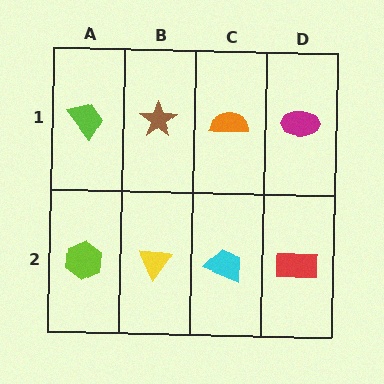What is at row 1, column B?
A brown star.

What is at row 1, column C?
An orange semicircle.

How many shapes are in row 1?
4 shapes.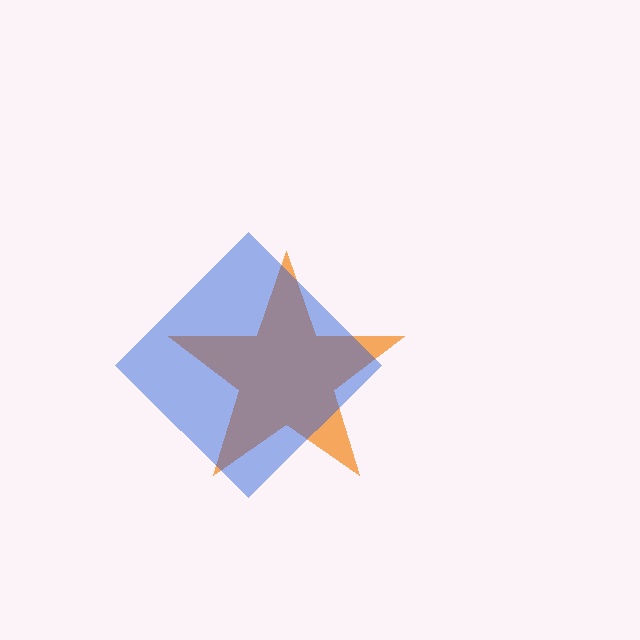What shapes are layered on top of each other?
The layered shapes are: an orange star, a blue diamond.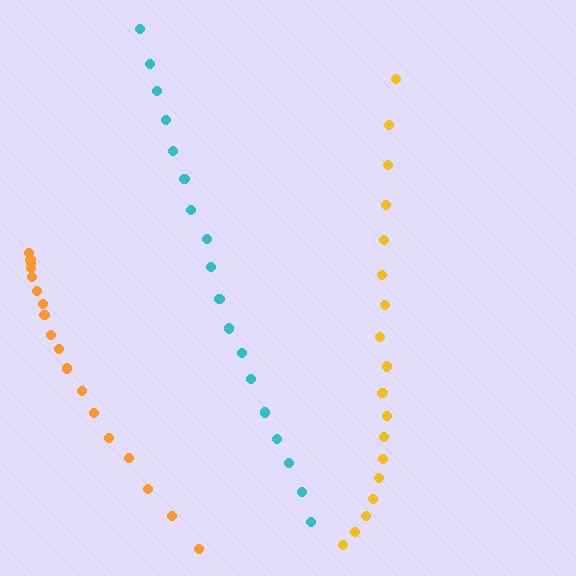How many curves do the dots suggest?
There are 3 distinct paths.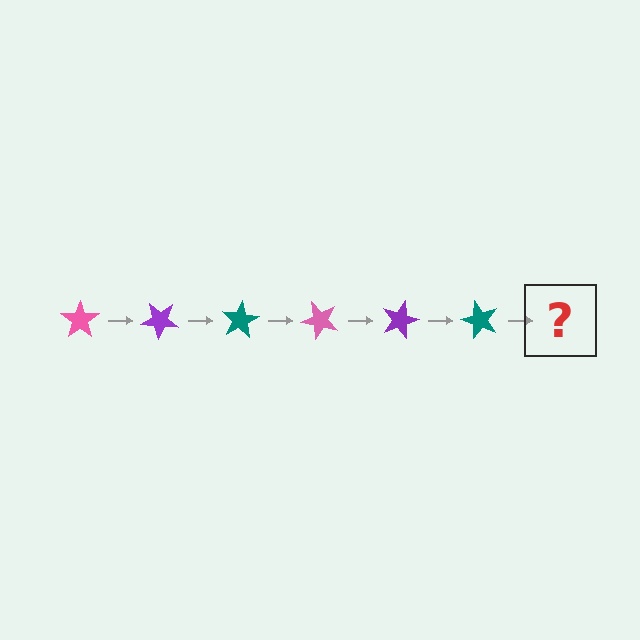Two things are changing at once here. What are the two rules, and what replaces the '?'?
The two rules are that it rotates 40 degrees each step and the color cycles through pink, purple, and teal. The '?' should be a pink star, rotated 240 degrees from the start.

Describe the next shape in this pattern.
It should be a pink star, rotated 240 degrees from the start.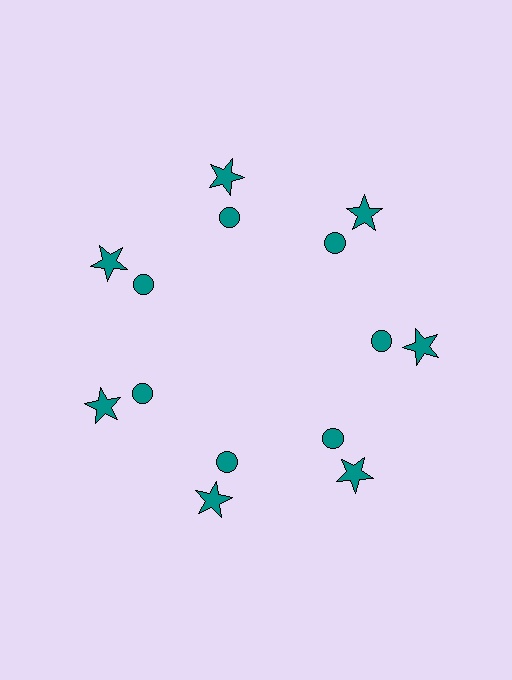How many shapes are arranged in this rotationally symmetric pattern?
There are 14 shapes, arranged in 7 groups of 2.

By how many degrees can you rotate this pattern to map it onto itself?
The pattern maps onto itself every 51 degrees of rotation.